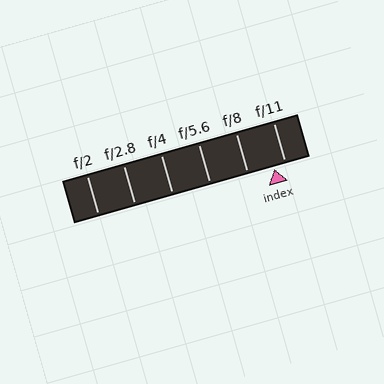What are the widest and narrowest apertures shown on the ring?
The widest aperture shown is f/2 and the narrowest is f/11.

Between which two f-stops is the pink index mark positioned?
The index mark is between f/8 and f/11.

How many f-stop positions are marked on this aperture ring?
There are 6 f-stop positions marked.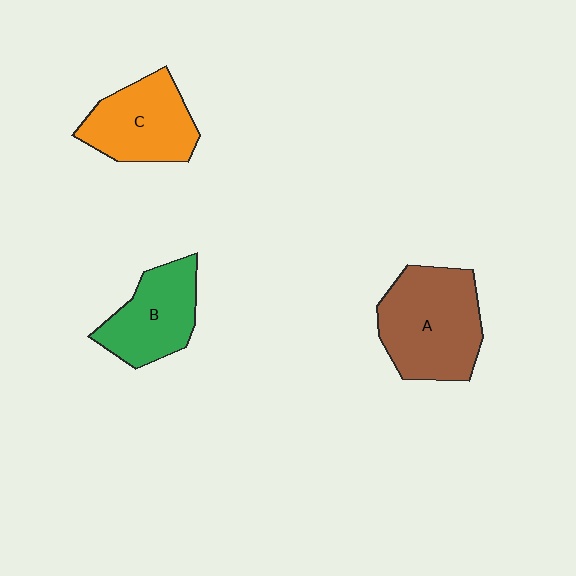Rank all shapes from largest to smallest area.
From largest to smallest: A (brown), C (orange), B (green).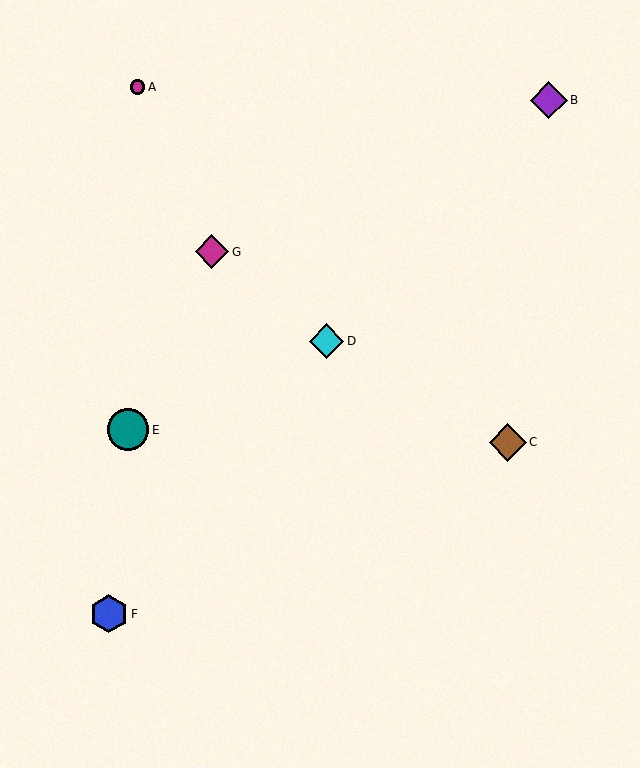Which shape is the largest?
The teal circle (labeled E) is the largest.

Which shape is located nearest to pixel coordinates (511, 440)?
The brown diamond (labeled C) at (508, 443) is nearest to that location.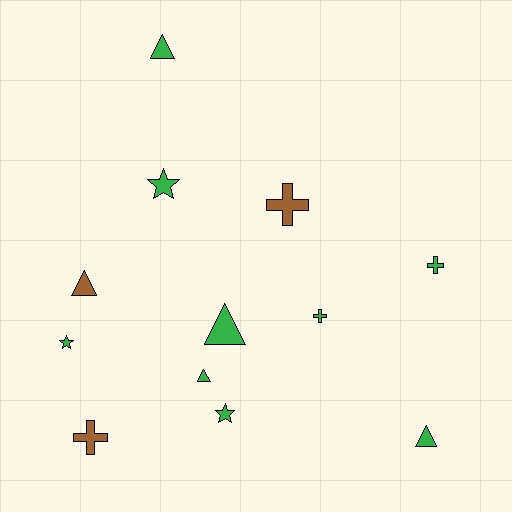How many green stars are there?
There are 3 green stars.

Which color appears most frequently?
Green, with 9 objects.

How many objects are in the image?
There are 12 objects.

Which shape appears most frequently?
Triangle, with 5 objects.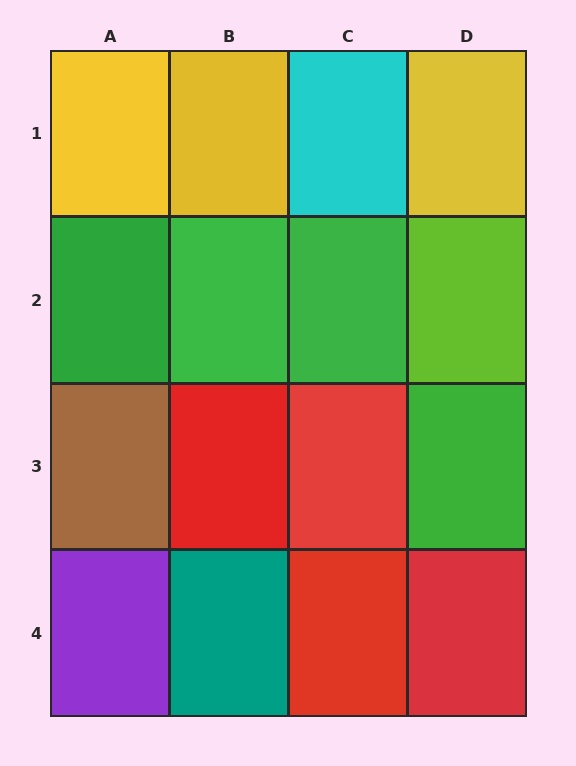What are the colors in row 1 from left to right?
Yellow, yellow, cyan, yellow.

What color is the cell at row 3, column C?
Red.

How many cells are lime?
1 cell is lime.